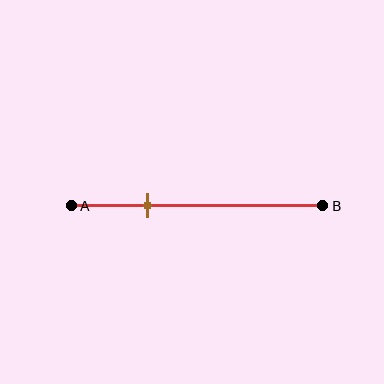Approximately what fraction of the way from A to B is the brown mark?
The brown mark is approximately 30% of the way from A to B.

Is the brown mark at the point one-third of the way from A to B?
No, the mark is at about 30% from A, not at the 33% one-third point.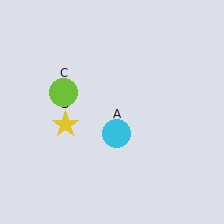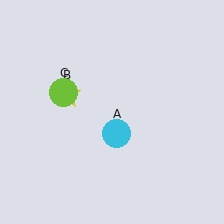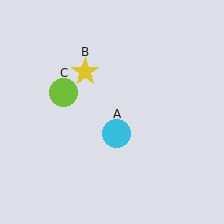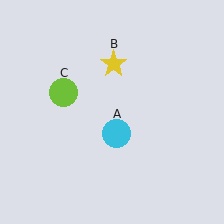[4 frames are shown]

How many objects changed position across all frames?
1 object changed position: yellow star (object B).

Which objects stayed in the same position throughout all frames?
Cyan circle (object A) and lime circle (object C) remained stationary.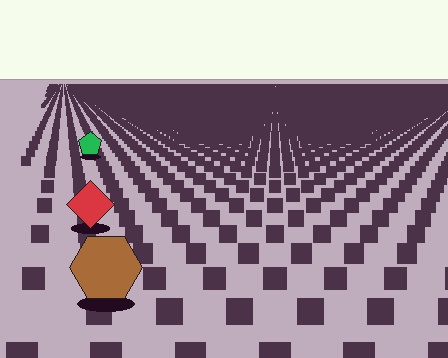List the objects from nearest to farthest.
From nearest to farthest: the brown hexagon, the red diamond, the green pentagon.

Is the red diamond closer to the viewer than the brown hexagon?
No. The brown hexagon is closer — you can tell from the texture gradient: the ground texture is coarser near it.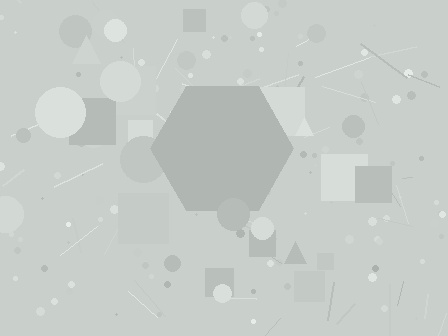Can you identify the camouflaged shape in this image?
The camouflaged shape is a hexagon.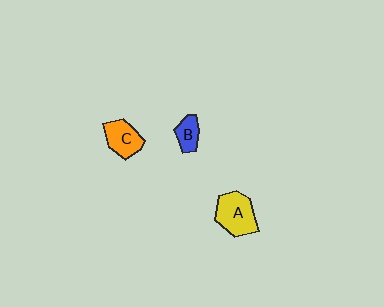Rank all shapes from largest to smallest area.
From largest to smallest: A (yellow), C (orange), B (blue).